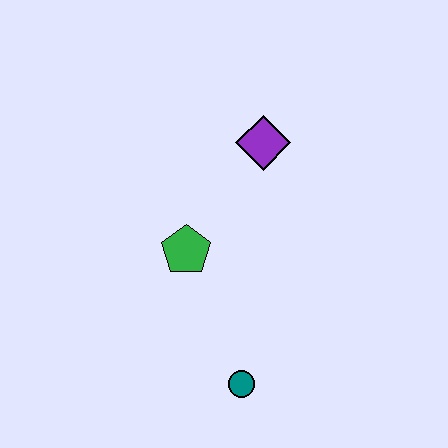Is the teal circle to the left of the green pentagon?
No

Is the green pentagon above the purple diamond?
No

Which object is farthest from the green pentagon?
The teal circle is farthest from the green pentagon.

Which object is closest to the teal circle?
The green pentagon is closest to the teal circle.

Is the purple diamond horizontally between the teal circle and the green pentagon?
No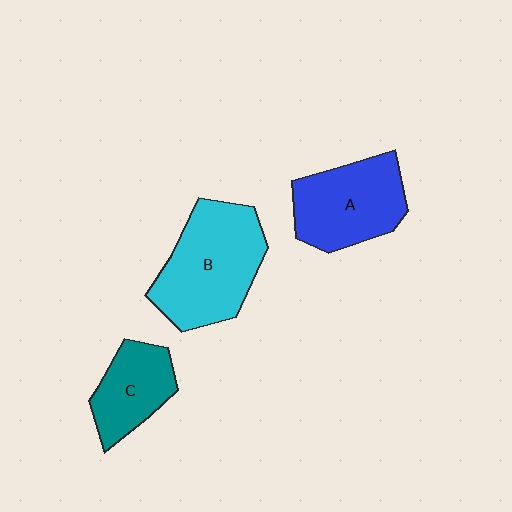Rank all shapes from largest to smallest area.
From largest to smallest: B (cyan), A (blue), C (teal).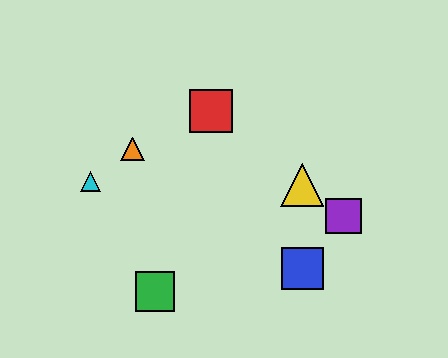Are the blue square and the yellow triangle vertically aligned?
Yes, both are at x≈302.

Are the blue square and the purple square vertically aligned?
No, the blue square is at x≈302 and the purple square is at x≈343.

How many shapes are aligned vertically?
2 shapes (the blue square, the yellow triangle) are aligned vertically.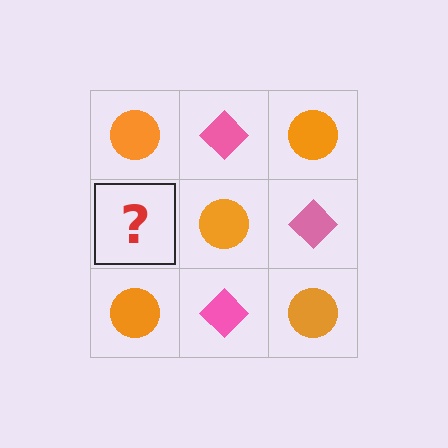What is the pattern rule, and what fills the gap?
The rule is that it alternates orange circle and pink diamond in a checkerboard pattern. The gap should be filled with a pink diamond.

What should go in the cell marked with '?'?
The missing cell should contain a pink diamond.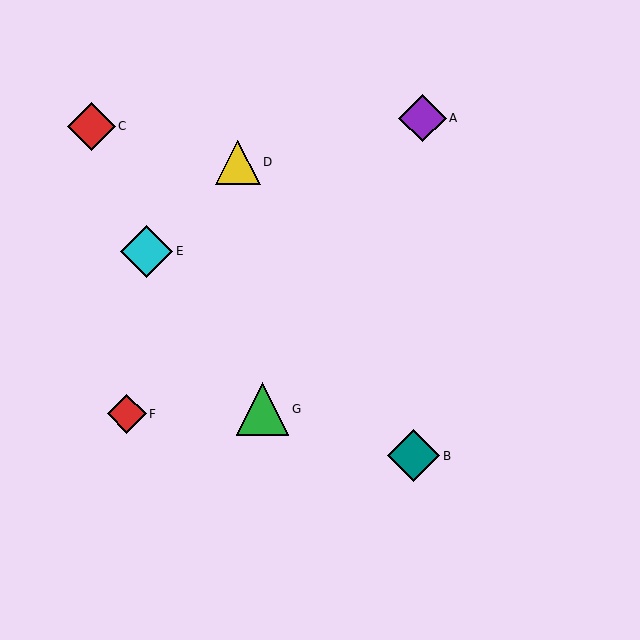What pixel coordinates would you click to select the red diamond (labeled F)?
Click at (127, 414) to select the red diamond F.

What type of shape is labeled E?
Shape E is a cyan diamond.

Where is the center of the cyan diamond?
The center of the cyan diamond is at (147, 251).